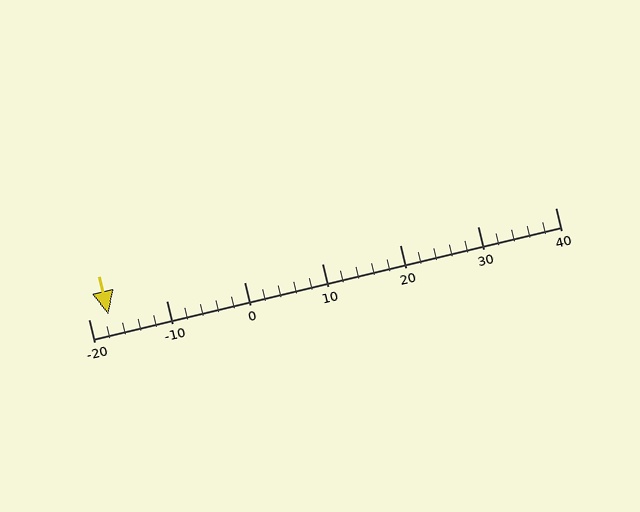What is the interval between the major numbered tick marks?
The major tick marks are spaced 10 units apart.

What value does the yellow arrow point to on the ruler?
The yellow arrow points to approximately -17.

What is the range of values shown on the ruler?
The ruler shows values from -20 to 40.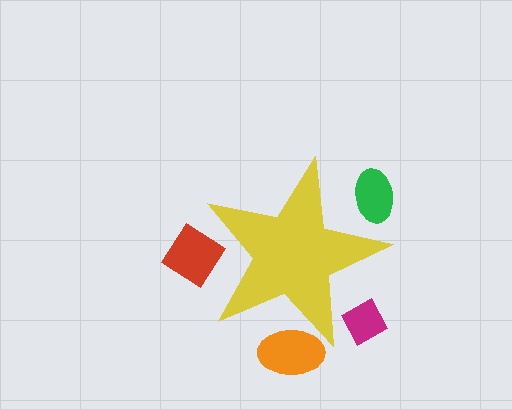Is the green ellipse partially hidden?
Yes, the green ellipse is partially hidden behind the yellow star.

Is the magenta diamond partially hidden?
Yes, the magenta diamond is partially hidden behind the yellow star.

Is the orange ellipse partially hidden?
Yes, the orange ellipse is partially hidden behind the yellow star.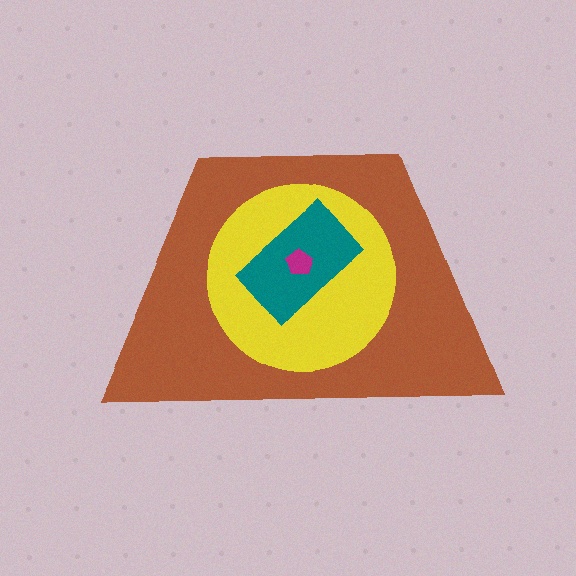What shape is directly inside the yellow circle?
The teal rectangle.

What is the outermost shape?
The brown trapezoid.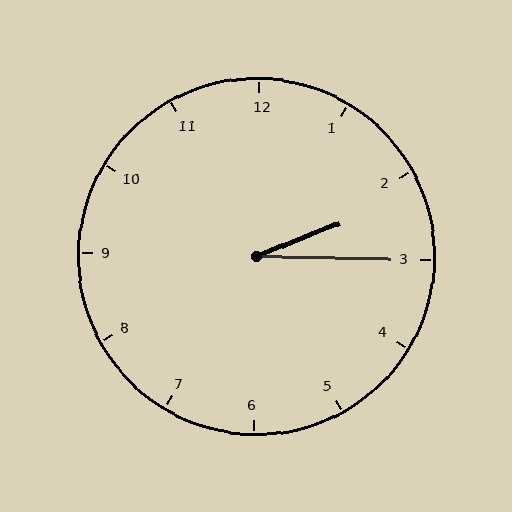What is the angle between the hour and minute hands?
Approximately 22 degrees.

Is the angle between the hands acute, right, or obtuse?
It is acute.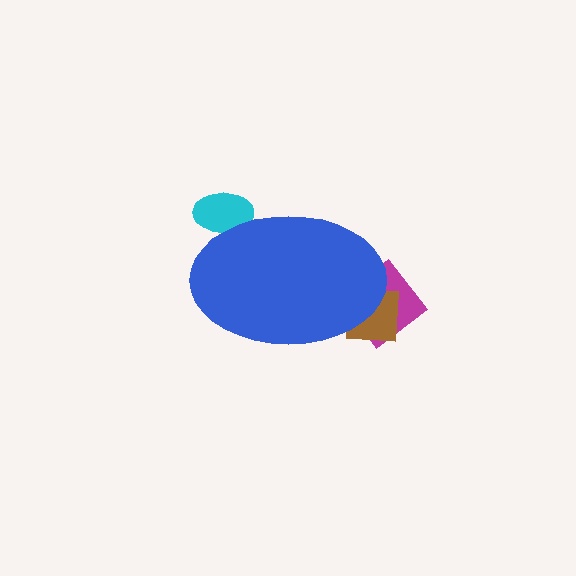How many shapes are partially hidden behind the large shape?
3 shapes are partially hidden.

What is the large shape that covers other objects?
A blue ellipse.